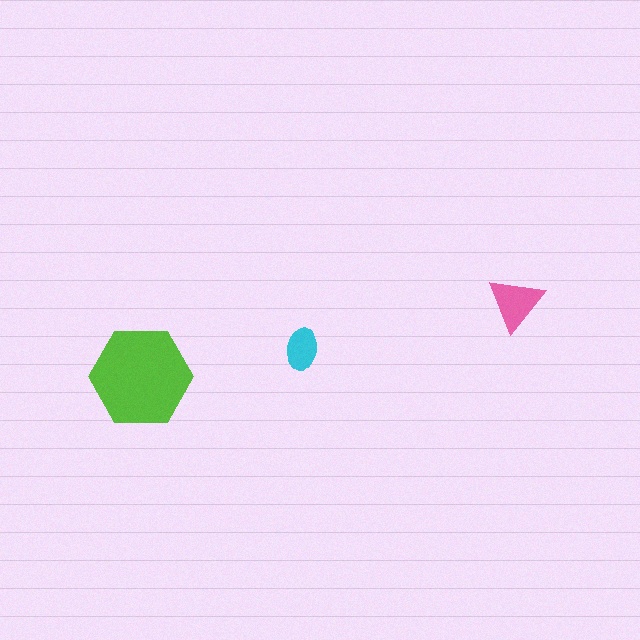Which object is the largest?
The lime hexagon.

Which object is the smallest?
The cyan ellipse.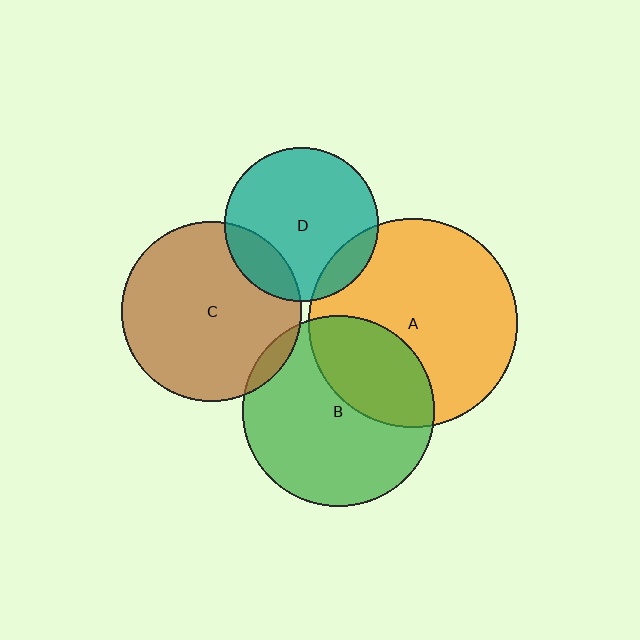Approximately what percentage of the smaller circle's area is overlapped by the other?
Approximately 35%.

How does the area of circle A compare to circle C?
Approximately 1.3 times.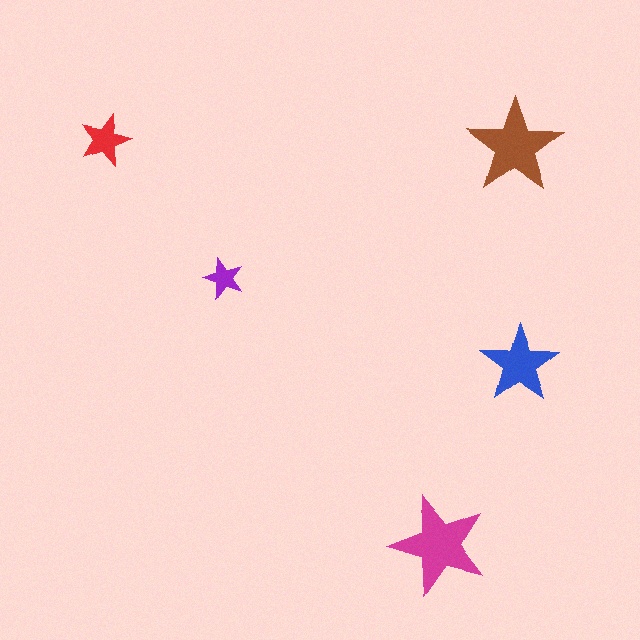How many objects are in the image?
There are 5 objects in the image.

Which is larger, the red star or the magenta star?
The magenta one.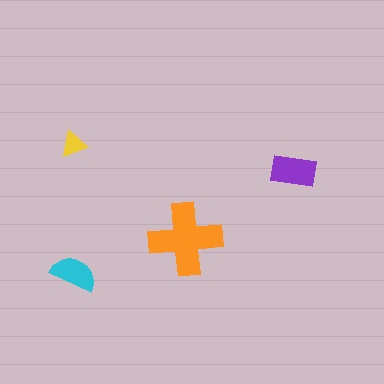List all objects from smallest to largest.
The yellow triangle, the cyan semicircle, the purple rectangle, the orange cross.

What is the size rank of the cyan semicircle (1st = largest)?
3rd.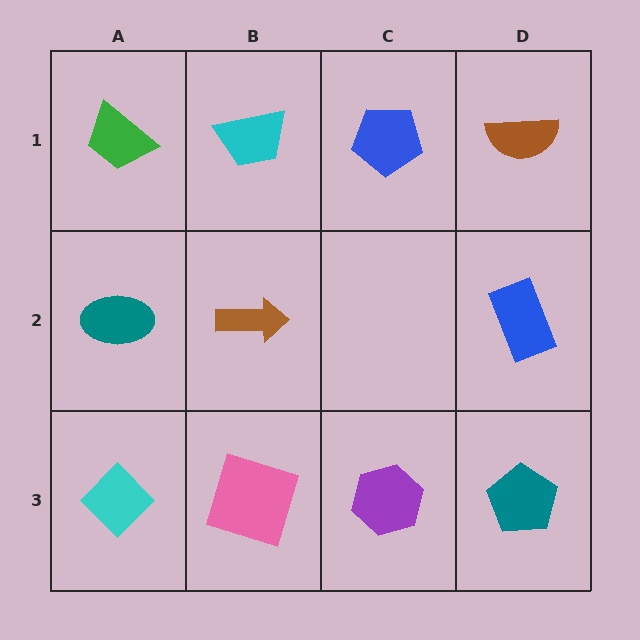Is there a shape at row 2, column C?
No, that cell is empty.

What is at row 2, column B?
A brown arrow.